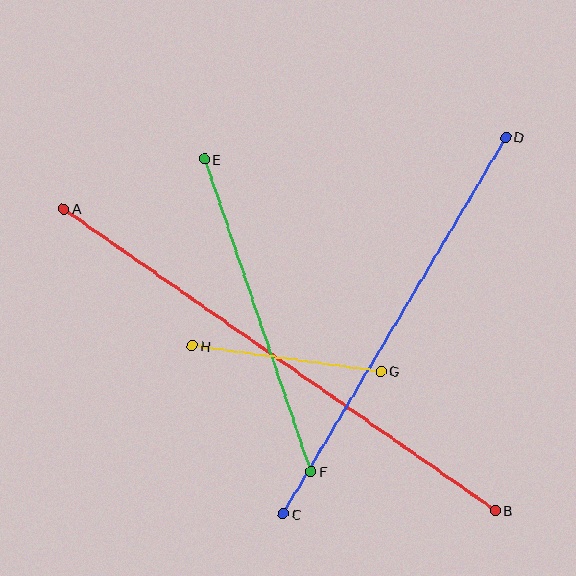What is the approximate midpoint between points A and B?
The midpoint is at approximately (280, 360) pixels.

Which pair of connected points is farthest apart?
Points A and B are farthest apart.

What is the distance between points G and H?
The distance is approximately 190 pixels.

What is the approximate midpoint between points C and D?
The midpoint is at approximately (394, 326) pixels.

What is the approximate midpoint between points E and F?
The midpoint is at approximately (258, 315) pixels.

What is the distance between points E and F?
The distance is approximately 330 pixels.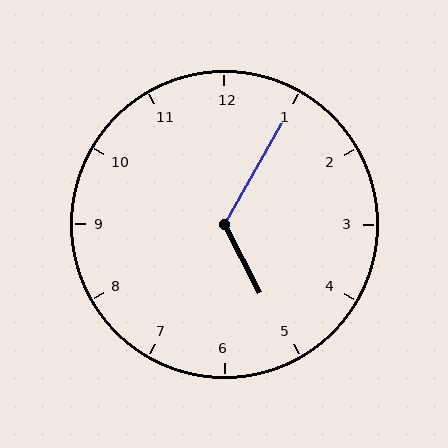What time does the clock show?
5:05.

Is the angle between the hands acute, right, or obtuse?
It is obtuse.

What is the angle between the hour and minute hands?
Approximately 122 degrees.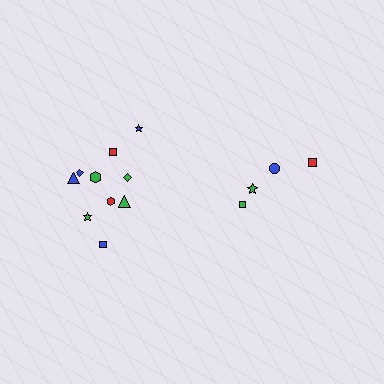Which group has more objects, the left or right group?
The left group.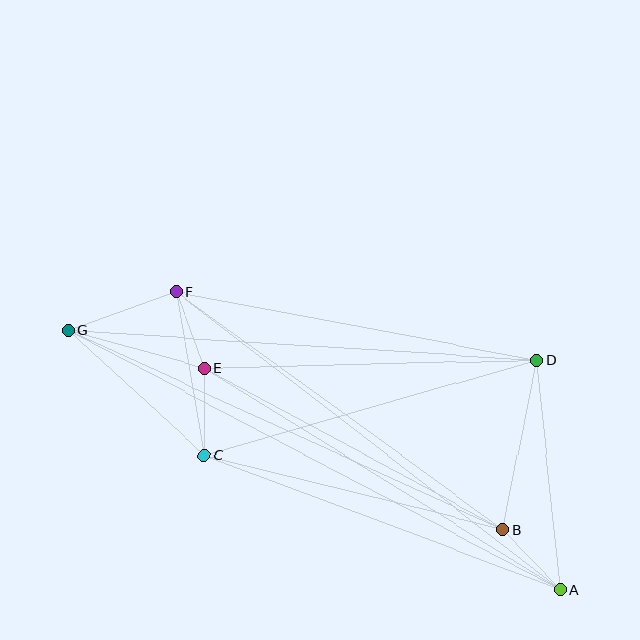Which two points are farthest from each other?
Points A and G are farthest from each other.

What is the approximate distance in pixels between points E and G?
The distance between E and G is approximately 141 pixels.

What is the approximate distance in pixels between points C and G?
The distance between C and G is approximately 184 pixels.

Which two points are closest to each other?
Points E and F are closest to each other.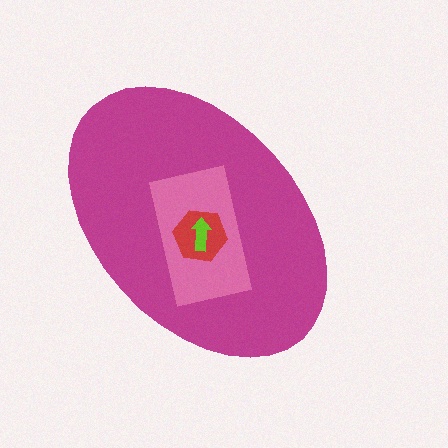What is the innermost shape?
The lime arrow.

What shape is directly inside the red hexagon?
The lime arrow.